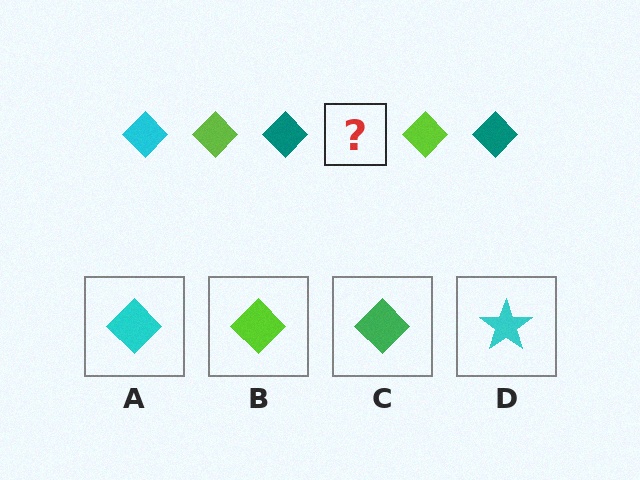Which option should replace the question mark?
Option A.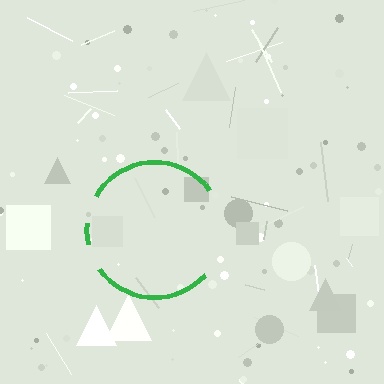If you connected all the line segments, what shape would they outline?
They would outline a circle.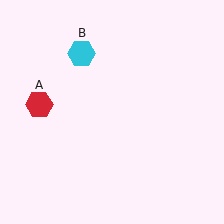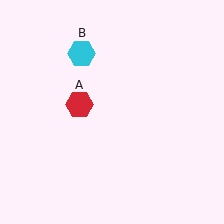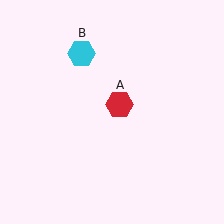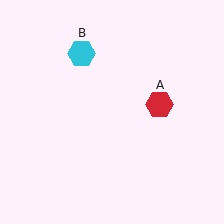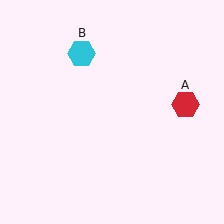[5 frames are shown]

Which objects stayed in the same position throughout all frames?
Cyan hexagon (object B) remained stationary.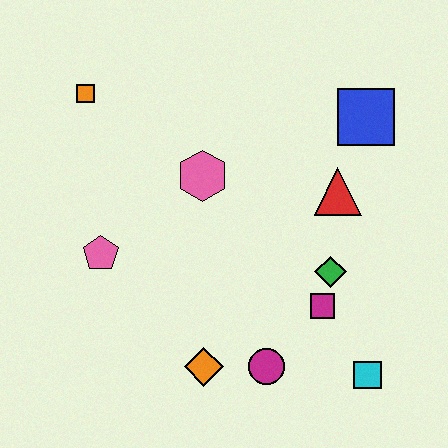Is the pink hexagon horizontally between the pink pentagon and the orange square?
No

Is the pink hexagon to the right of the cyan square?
No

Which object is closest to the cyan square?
The magenta square is closest to the cyan square.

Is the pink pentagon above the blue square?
No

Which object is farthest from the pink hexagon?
The cyan square is farthest from the pink hexagon.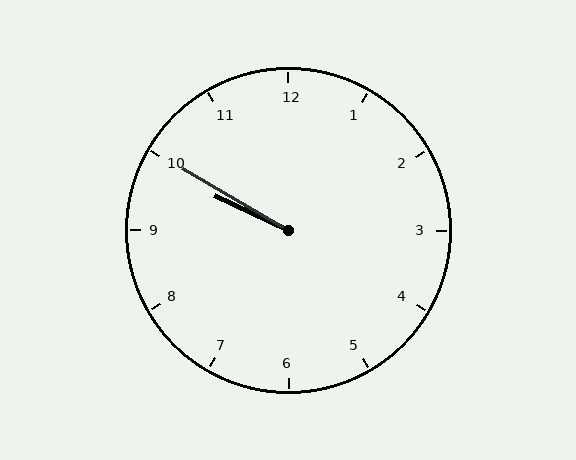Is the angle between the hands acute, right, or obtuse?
It is acute.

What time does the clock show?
9:50.